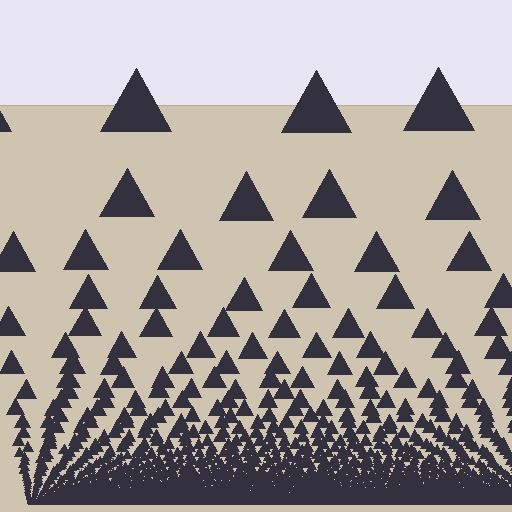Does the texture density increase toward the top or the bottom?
Density increases toward the bottom.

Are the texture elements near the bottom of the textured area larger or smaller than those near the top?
Smaller. The gradient is inverted — elements near the bottom are smaller and denser.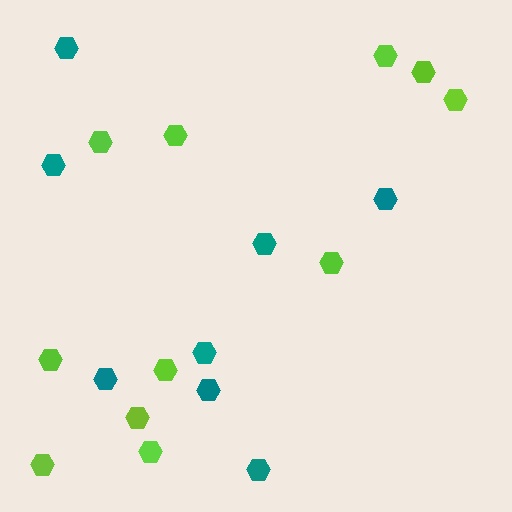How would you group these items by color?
There are 2 groups: one group of lime hexagons (11) and one group of teal hexagons (8).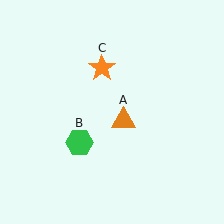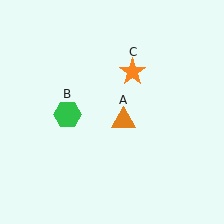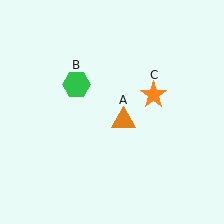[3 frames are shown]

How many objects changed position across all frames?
2 objects changed position: green hexagon (object B), orange star (object C).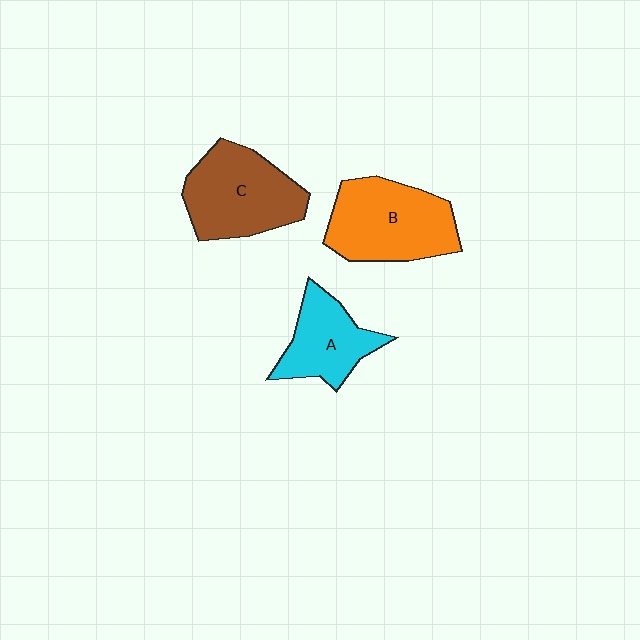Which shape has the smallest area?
Shape A (cyan).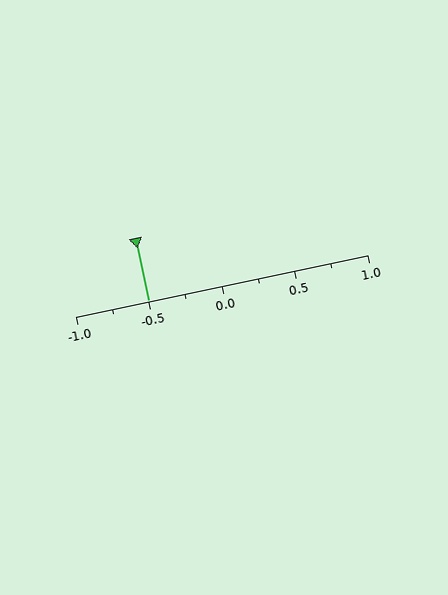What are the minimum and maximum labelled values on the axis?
The axis runs from -1.0 to 1.0.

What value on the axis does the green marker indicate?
The marker indicates approximately -0.5.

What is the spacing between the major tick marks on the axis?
The major ticks are spaced 0.5 apart.